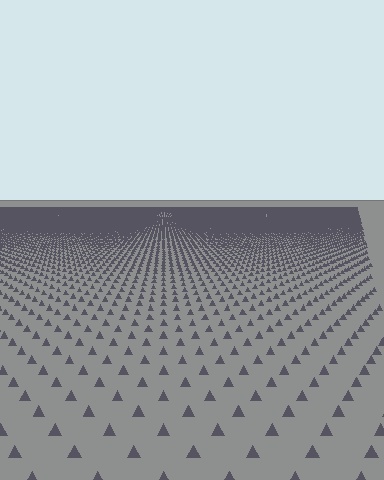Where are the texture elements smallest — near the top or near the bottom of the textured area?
Near the top.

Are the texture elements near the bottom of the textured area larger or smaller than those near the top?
Larger. Near the bottom, elements are closer to the viewer and appear at a bigger on-screen size.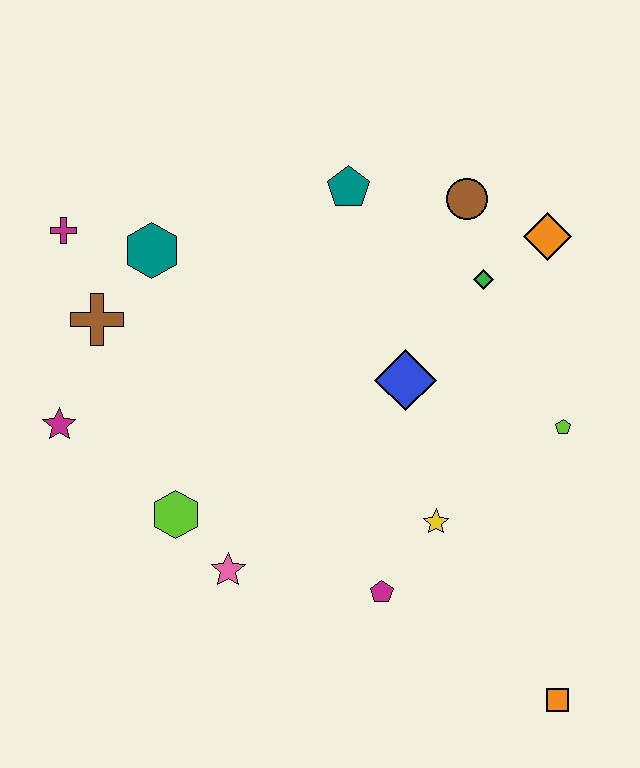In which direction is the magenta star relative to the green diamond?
The magenta star is to the left of the green diamond.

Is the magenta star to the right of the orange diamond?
No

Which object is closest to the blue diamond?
The green diamond is closest to the blue diamond.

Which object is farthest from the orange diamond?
The magenta star is farthest from the orange diamond.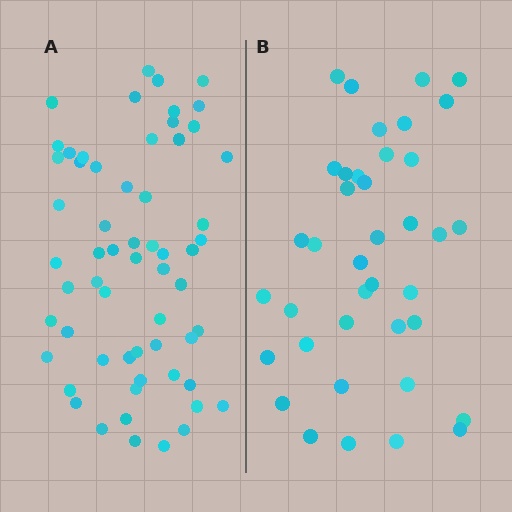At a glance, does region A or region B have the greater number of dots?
Region A (the left region) has more dots.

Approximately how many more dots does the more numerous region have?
Region A has approximately 20 more dots than region B.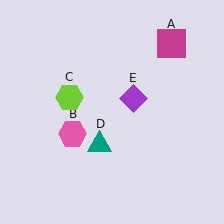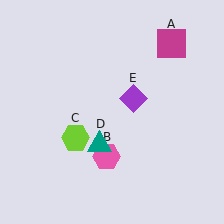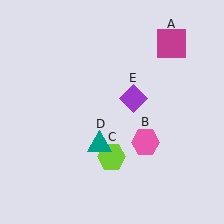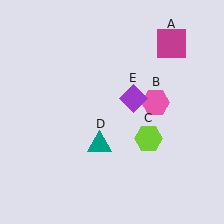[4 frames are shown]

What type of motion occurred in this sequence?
The pink hexagon (object B), lime hexagon (object C) rotated counterclockwise around the center of the scene.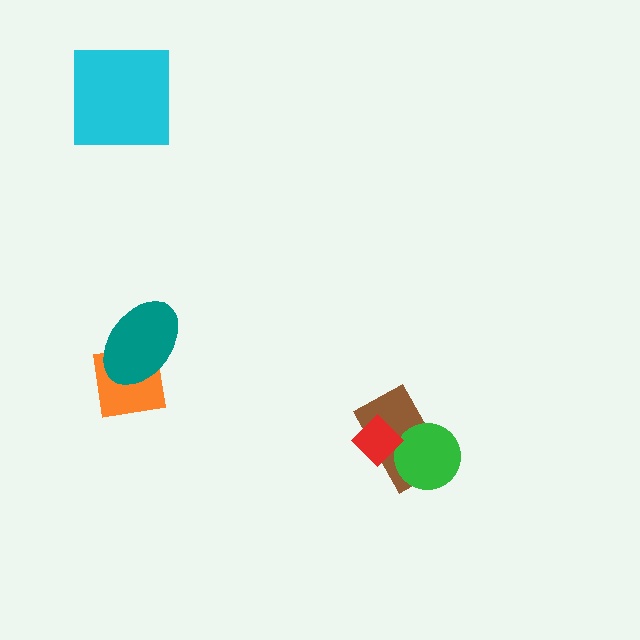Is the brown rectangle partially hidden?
Yes, it is partially covered by another shape.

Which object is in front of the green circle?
The red diamond is in front of the green circle.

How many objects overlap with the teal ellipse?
1 object overlaps with the teal ellipse.